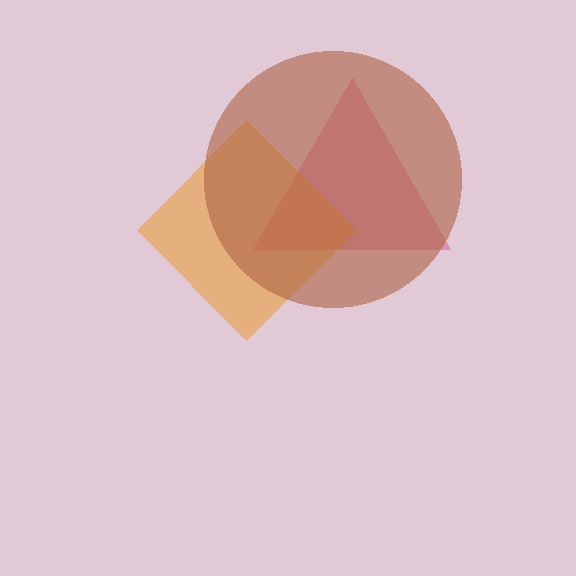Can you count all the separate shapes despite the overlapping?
Yes, there are 3 separate shapes.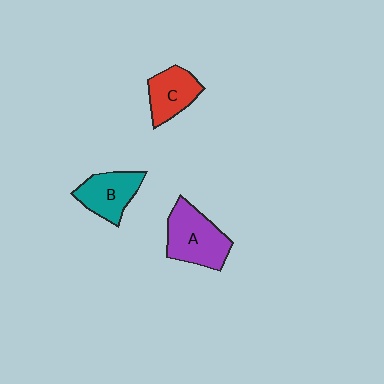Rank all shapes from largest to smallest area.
From largest to smallest: A (purple), B (teal), C (red).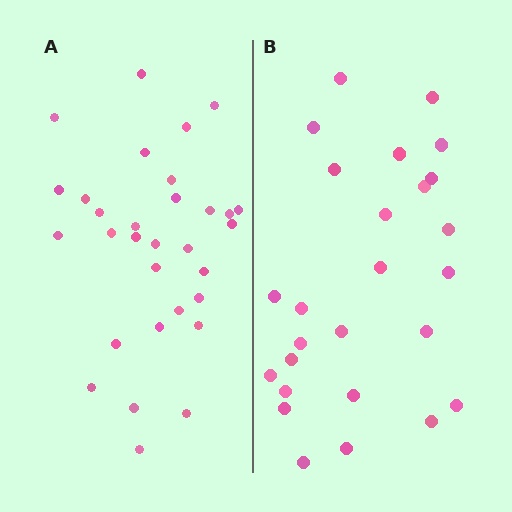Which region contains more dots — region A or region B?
Region A (the left region) has more dots.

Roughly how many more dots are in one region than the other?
Region A has about 5 more dots than region B.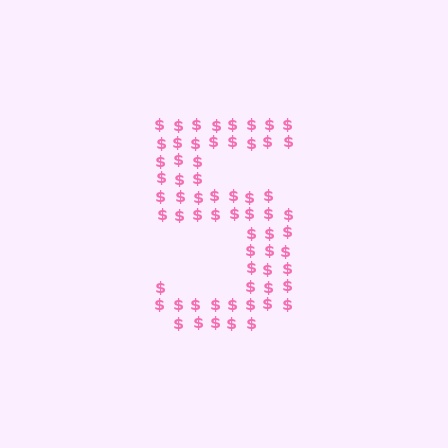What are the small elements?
The small elements are dollar signs.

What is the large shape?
The large shape is the digit 5.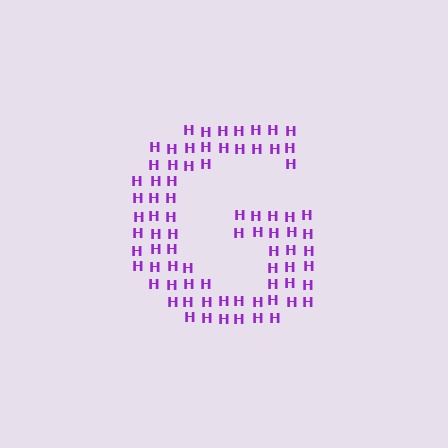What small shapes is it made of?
It is made of small letter H's.